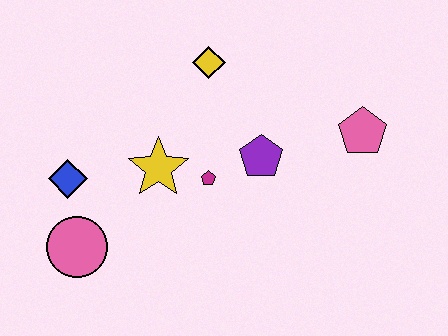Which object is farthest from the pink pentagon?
The pink circle is farthest from the pink pentagon.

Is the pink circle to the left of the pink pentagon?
Yes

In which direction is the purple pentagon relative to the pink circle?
The purple pentagon is to the right of the pink circle.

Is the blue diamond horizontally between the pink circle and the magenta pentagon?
No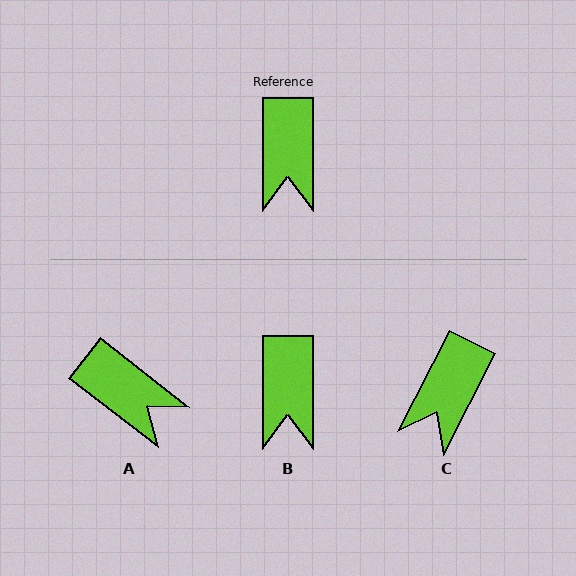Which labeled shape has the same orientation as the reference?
B.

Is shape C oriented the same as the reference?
No, it is off by about 27 degrees.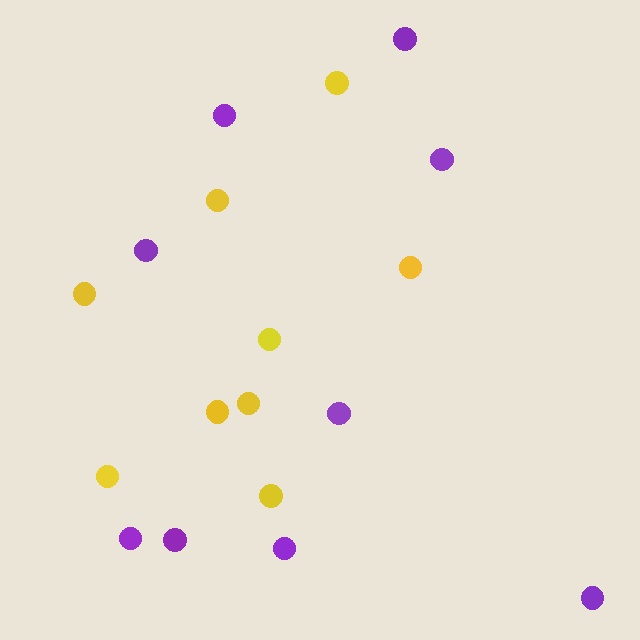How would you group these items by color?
There are 2 groups: one group of purple circles (9) and one group of yellow circles (9).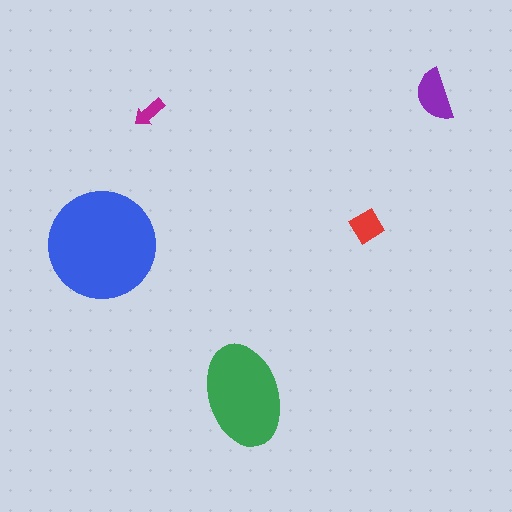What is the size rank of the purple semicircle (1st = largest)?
3rd.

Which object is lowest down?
The green ellipse is bottommost.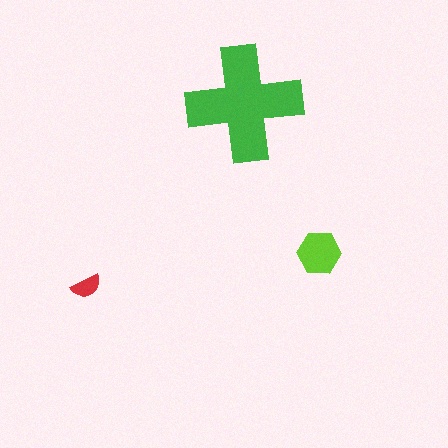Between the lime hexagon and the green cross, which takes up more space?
The green cross.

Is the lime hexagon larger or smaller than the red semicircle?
Larger.